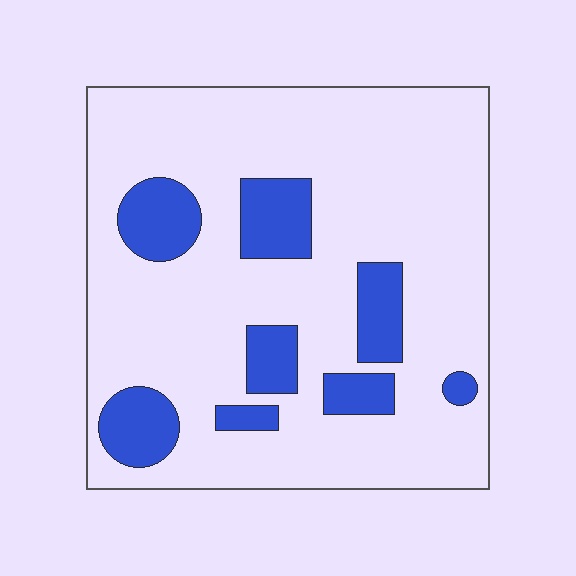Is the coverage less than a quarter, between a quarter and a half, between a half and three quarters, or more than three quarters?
Less than a quarter.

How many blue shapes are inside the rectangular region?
8.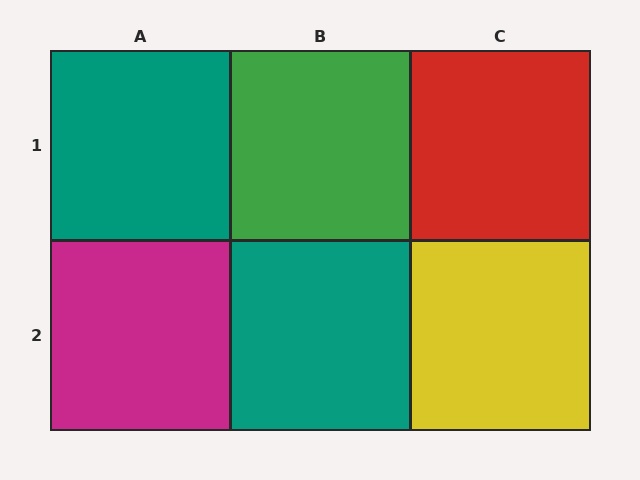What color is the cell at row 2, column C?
Yellow.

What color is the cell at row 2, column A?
Magenta.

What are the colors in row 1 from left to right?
Teal, green, red.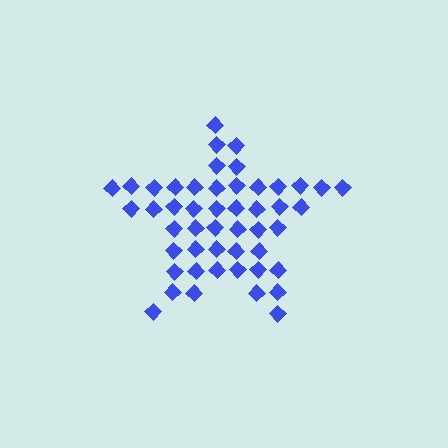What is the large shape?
The large shape is a star.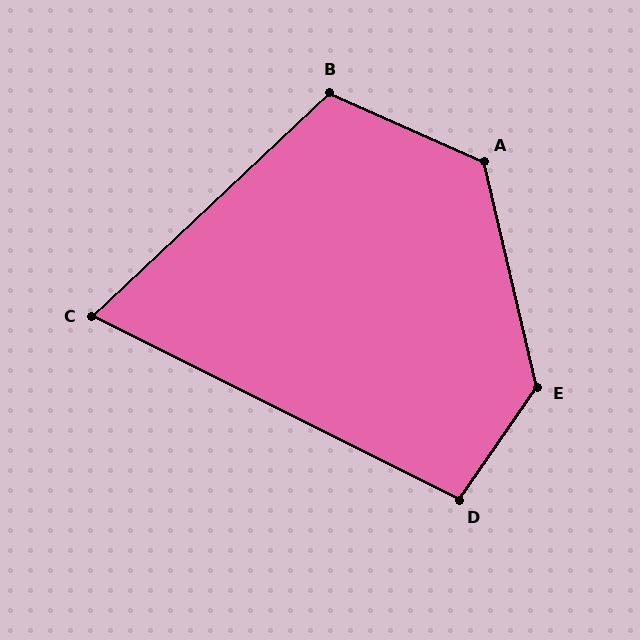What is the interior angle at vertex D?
Approximately 98 degrees (obtuse).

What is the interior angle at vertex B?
Approximately 112 degrees (obtuse).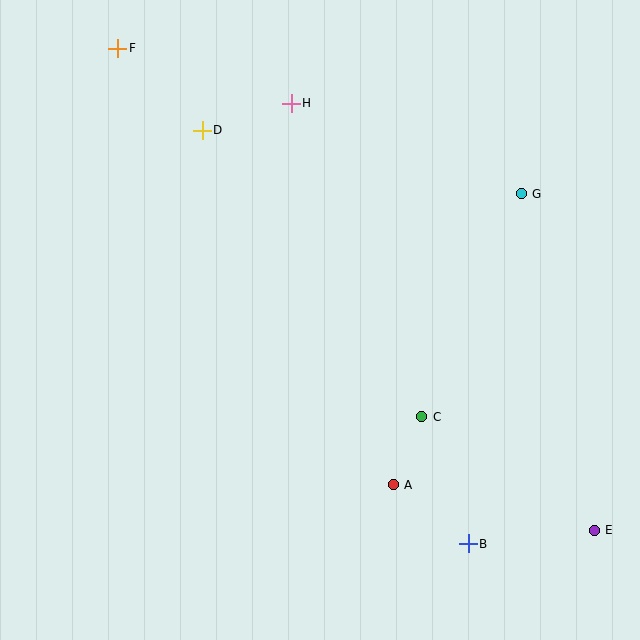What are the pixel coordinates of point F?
Point F is at (118, 48).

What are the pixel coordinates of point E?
Point E is at (594, 530).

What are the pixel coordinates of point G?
Point G is at (521, 194).